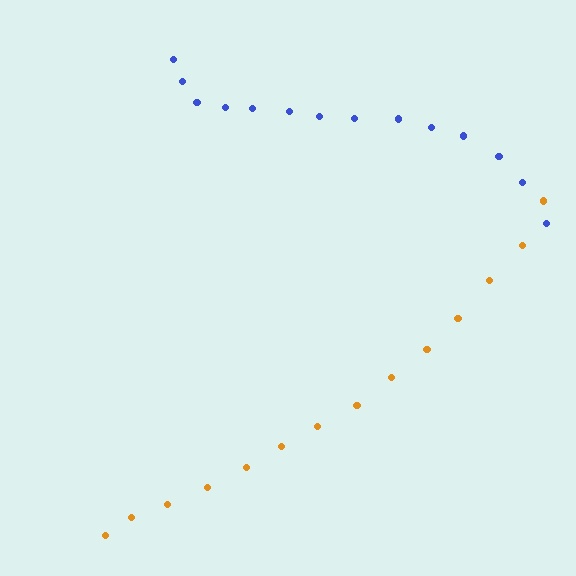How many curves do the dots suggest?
There are 2 distinct paths.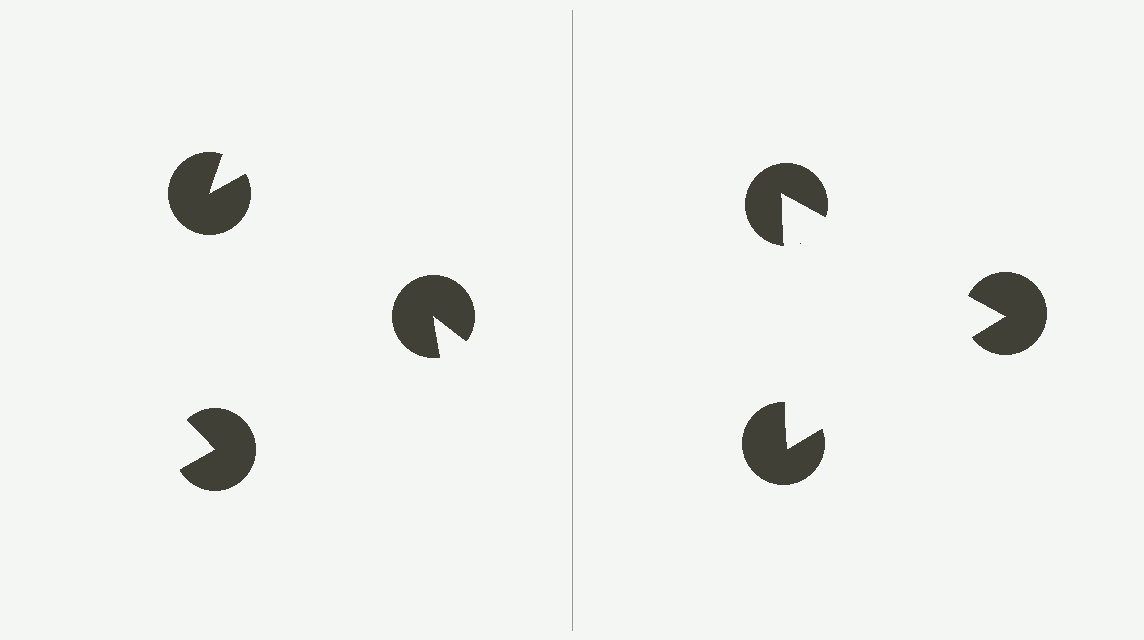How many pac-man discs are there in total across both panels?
6 — 3 on each side.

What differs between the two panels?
The pac-man discs are positioned identically on both sides; only the wedge orientations differ. On the right they align to a triangle; on the left they are misaligned.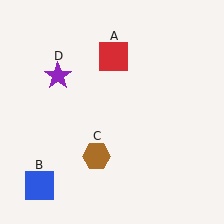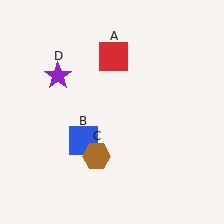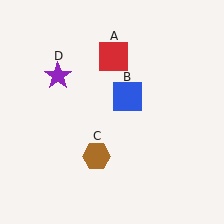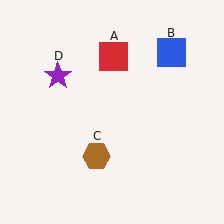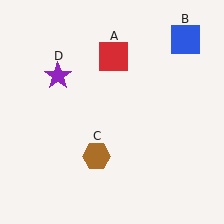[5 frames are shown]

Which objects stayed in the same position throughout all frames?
Red square (object A) and brown hexagon (object C) and purple star (object D) remained stationary.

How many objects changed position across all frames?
1 object changed position: blue square (object B).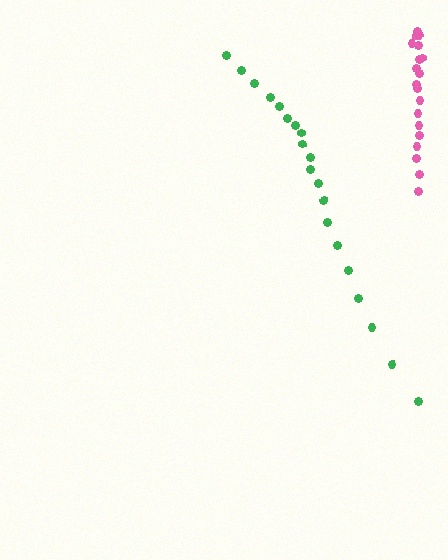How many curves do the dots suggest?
There are 2 distinct paths.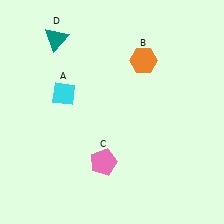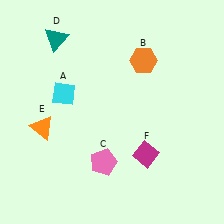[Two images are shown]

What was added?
An orange triangle (E), a magenta diamond (F) were added in Image 2.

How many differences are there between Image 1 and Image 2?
There are 2 differences between the two images.